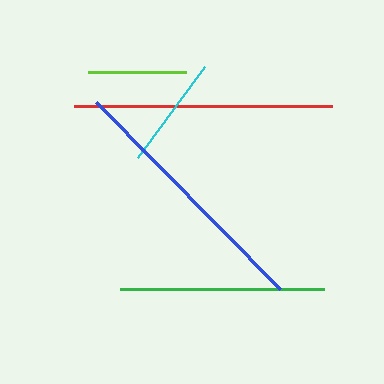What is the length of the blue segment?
The blue segment is approximately 262 pixels long.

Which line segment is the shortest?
The lime line is the shortest at approximately 98 pixels.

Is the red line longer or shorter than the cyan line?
The red line is longer than the cyan line.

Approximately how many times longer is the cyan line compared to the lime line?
The cyan line is approximately 1.2 times the length of the lime line.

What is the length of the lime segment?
The lime segment is approximately 98 pixels long.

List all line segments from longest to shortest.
From longest to shortest: blue, red, green, cyan, lime.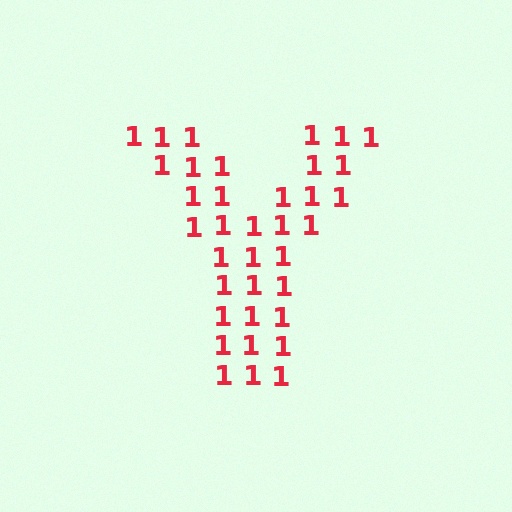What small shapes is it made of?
It is made of small digit 1's.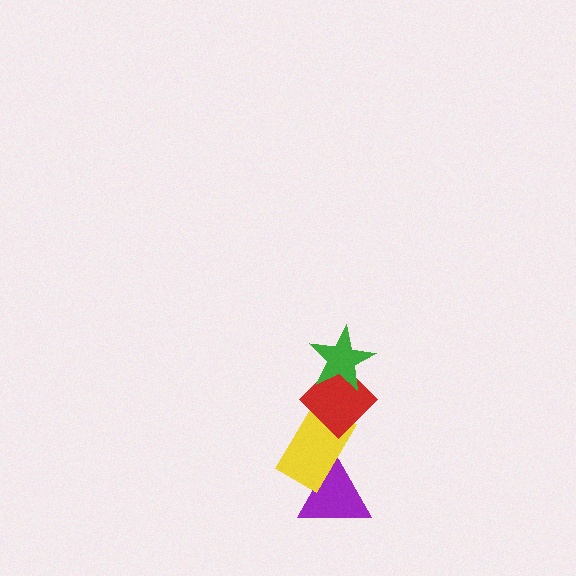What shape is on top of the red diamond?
The green star is on top of the red diamond.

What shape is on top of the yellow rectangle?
The red diamond is on top of the yellow rectangle.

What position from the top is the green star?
The green star is 1st from the top.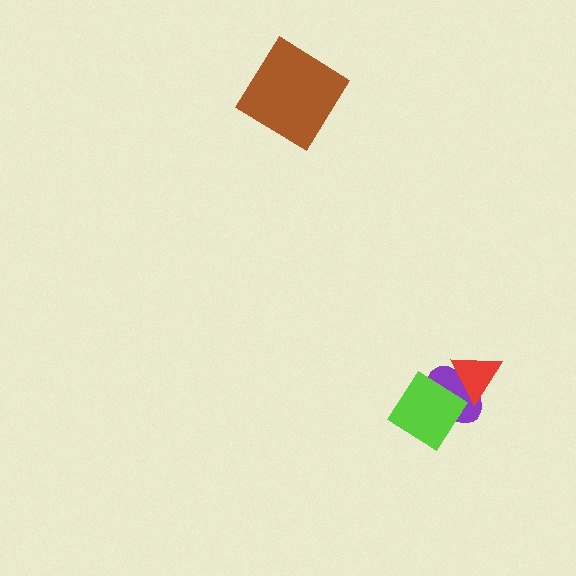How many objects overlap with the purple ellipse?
2 objects overlap with the purple ellipse.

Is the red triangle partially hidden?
No, no other shape covers it.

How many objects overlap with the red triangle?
1 object overlaps with the red triangle.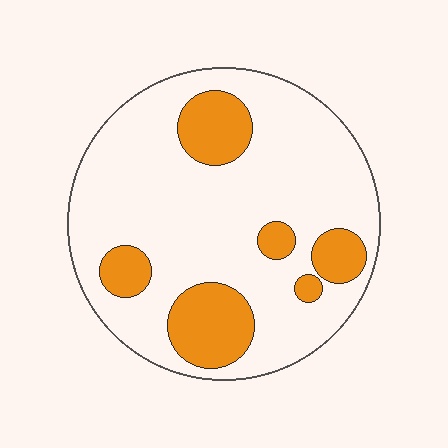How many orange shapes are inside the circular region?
6.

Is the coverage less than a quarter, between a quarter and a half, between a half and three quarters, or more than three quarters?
Less than a quarter.